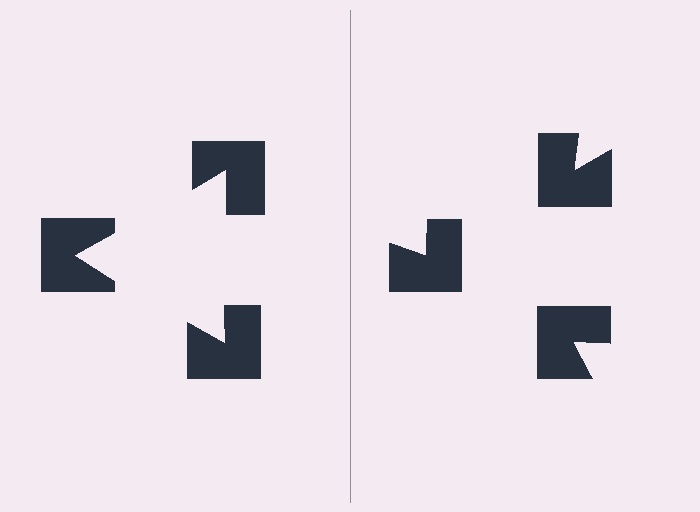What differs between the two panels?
The notched squares are positioned identically on both sides; only the wedge orientations differ. On the left they align to a triangle; on the right they are misaligned.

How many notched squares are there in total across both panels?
6 — 3 on each side.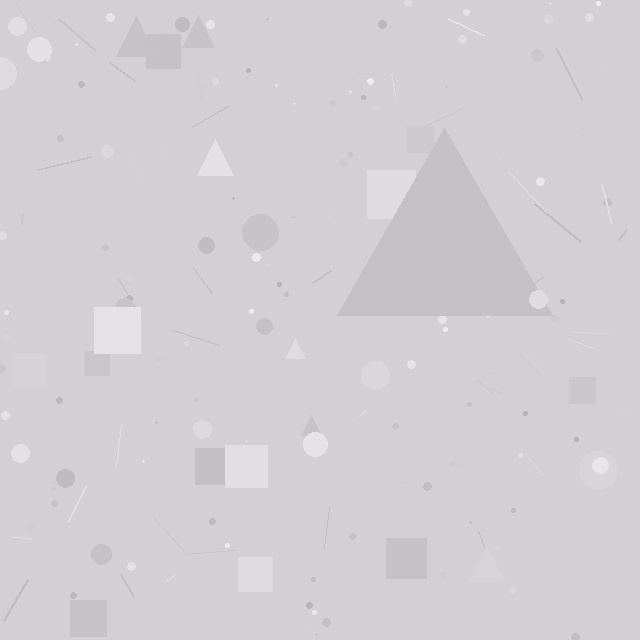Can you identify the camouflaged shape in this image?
The camouflaged shape is a triangle.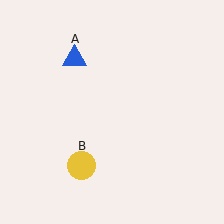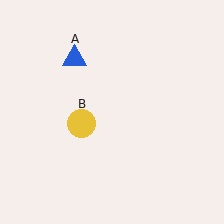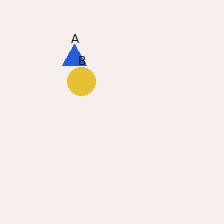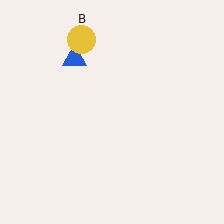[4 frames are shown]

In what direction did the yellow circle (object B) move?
The yellow circle (object B) moved up.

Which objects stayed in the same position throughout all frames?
Blue triangle (object A) remained stationary.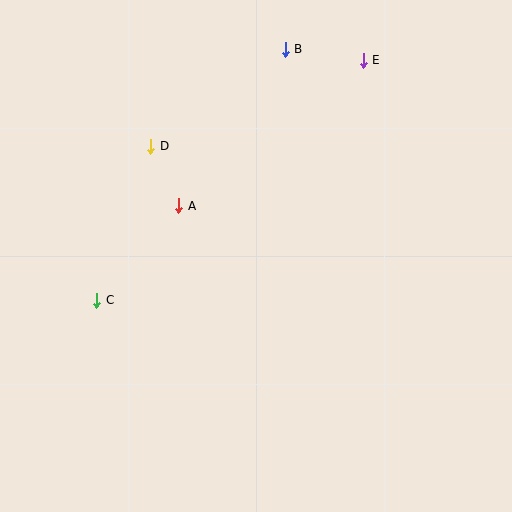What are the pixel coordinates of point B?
Point B is at (285, 49).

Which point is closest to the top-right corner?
Point E is closest to the top-right corner.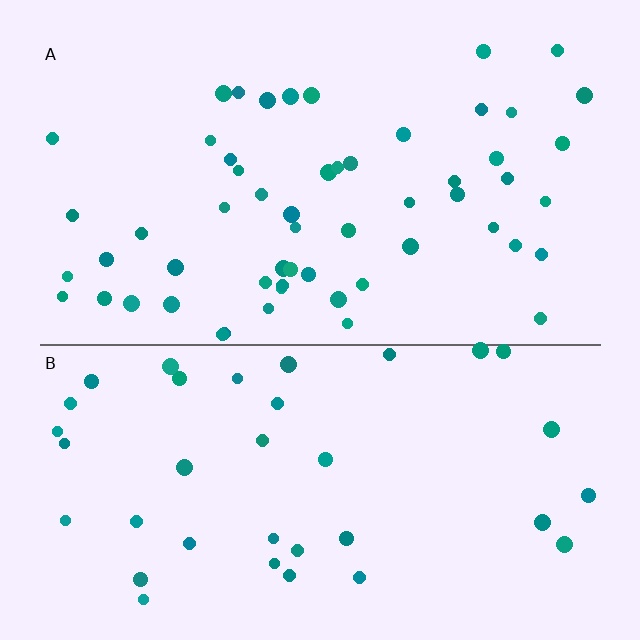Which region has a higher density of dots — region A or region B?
A (the top).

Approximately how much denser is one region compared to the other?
Approximately 1.6× — region A over region B.